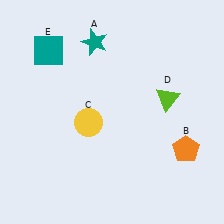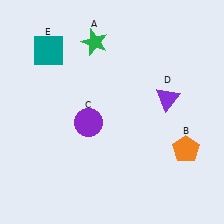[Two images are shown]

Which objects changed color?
A changed from teal to green. C changed from yellow to purple. D changed from lime to purple.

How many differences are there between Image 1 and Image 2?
There are 3 differences between the two images.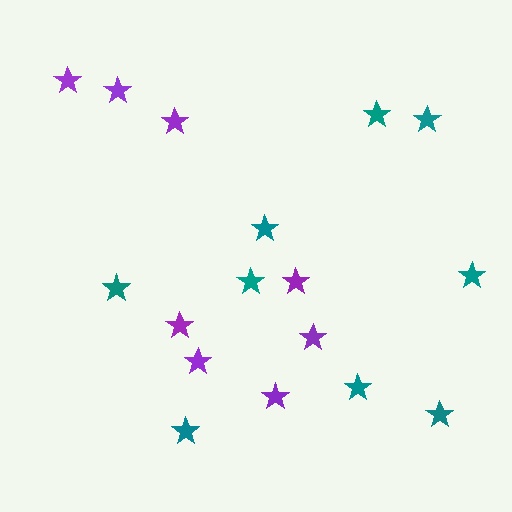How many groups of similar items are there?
There are 2 groups: one group of teal stars (9) and one group of purple stars (8).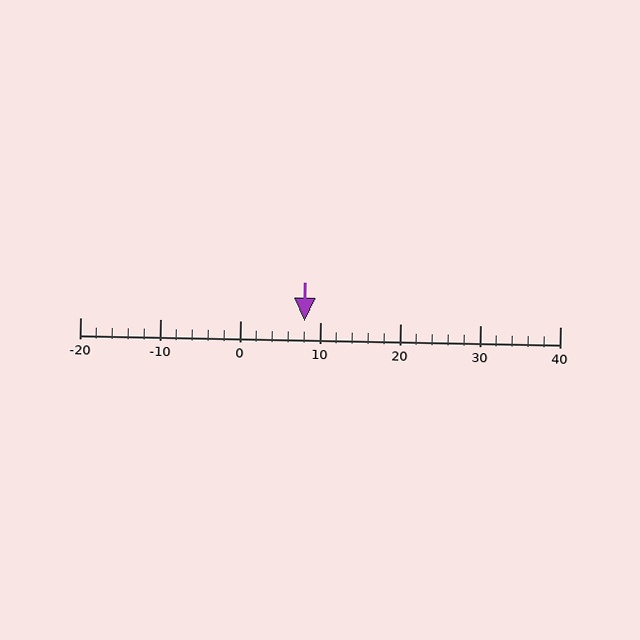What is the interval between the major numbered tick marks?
The major tick marks are spaced 10 units apart.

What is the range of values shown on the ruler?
The ruler shows values from -20 to 40.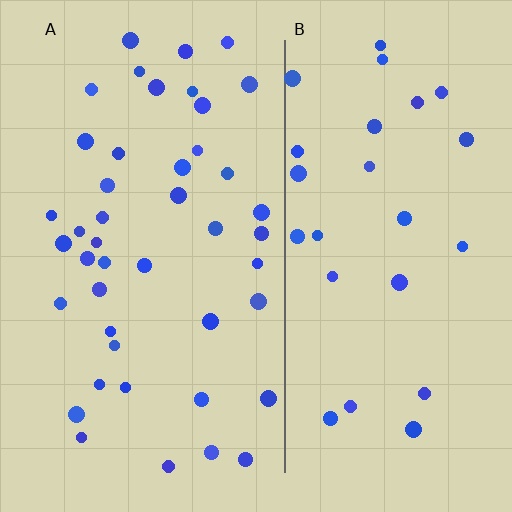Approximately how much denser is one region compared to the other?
Approximately 1.6× — region A over region B.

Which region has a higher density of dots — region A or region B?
A (the left).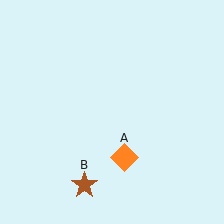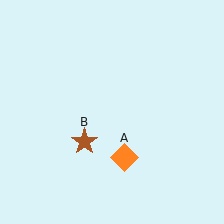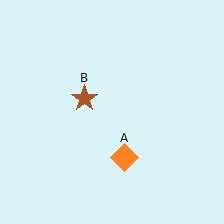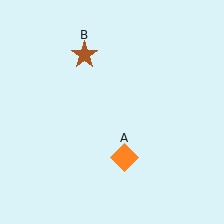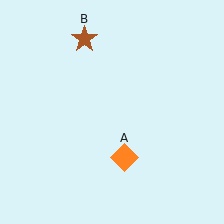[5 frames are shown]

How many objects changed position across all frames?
1 object changed position: brown star (object B).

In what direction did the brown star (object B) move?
The brown star (object B) moved up.